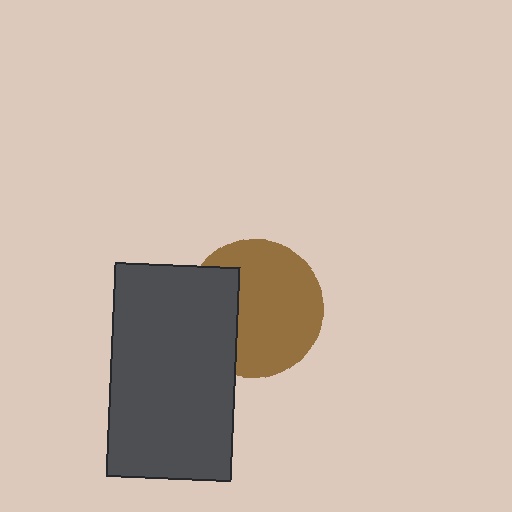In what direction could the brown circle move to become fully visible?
The brown circle could move right. That would shift it out from behind the dark gray rectangle entirely.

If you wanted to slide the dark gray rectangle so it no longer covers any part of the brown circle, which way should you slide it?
Slide it left — that is the most direct way to separate the two shapes.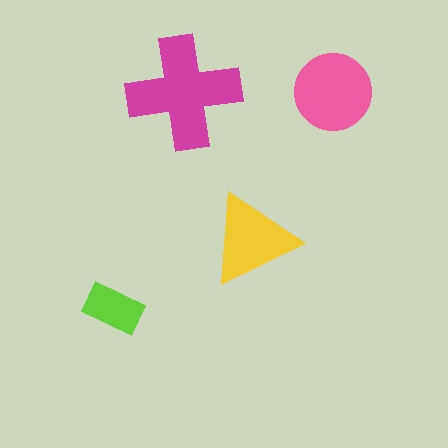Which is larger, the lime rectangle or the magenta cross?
The magenta cross.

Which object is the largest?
The magenta cross.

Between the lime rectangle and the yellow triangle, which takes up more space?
The yellow triangle.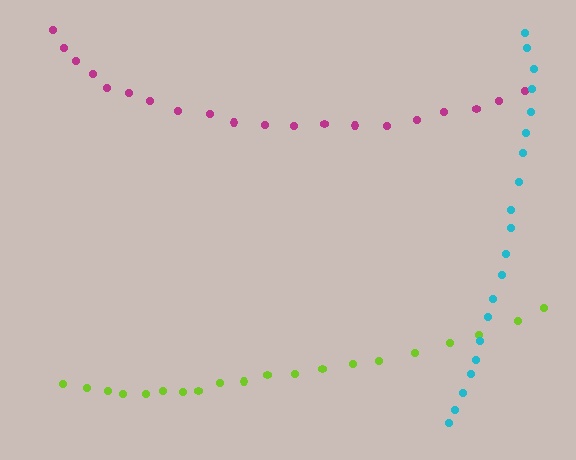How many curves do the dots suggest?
There are 3 distinct paths.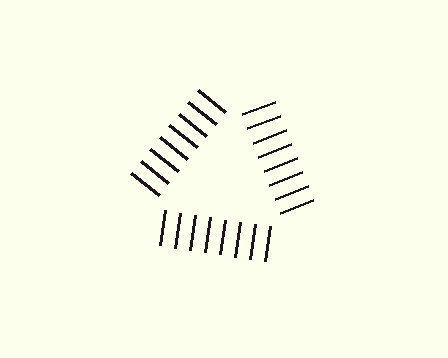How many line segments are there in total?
24 — 8 along each of the 3 edges.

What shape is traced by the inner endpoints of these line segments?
An illusory triangle — the line segments terminate on its edges but no continuous stroke is drawn.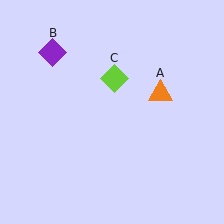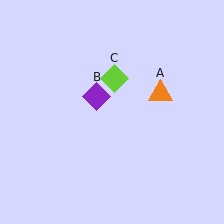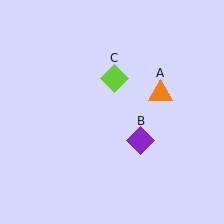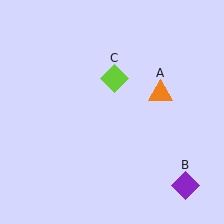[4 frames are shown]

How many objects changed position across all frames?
1 object changed position: purple diamond (object B).